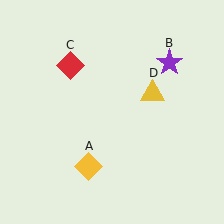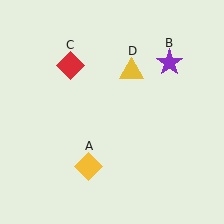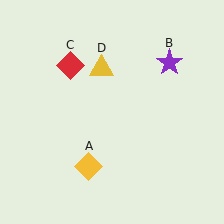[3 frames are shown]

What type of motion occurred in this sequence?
The yellow triangle (object D) rotated counterclockwise around the center of the scene.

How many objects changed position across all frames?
1 object changed position: yellow triangle (object D).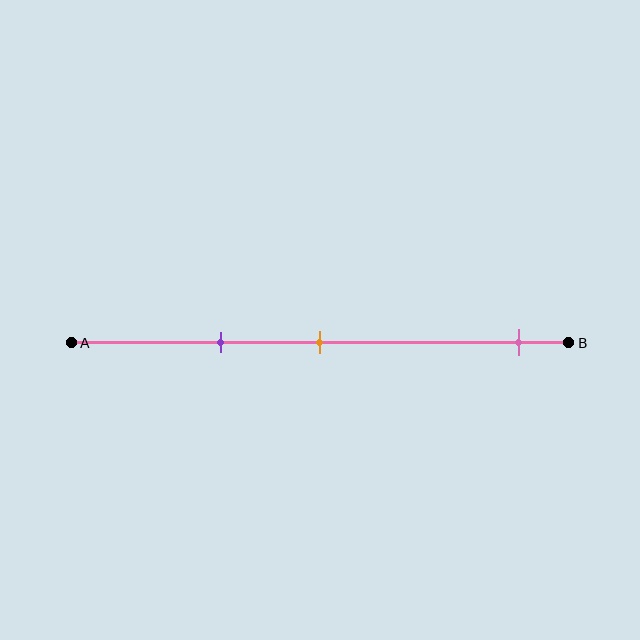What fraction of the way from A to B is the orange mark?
The orange mark is approximately 50% (0.5) of the way from A to B.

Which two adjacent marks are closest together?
The purple and orange marks are the closest adjacent pair.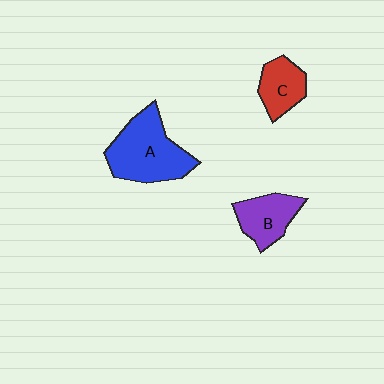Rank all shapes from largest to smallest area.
From largest to smallest: A (blue), B (purple), C (red).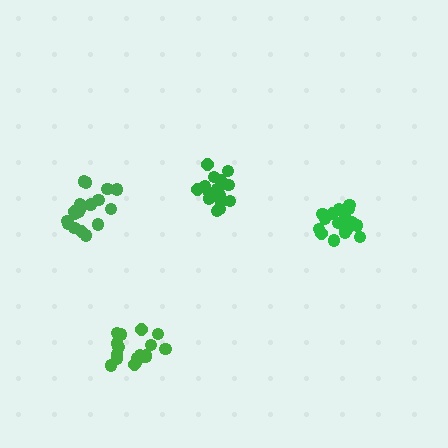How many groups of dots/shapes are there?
There are 4 groups.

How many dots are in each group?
Group 1: 19 dots, Group 2: 16 dots, Group 3: 20 dots, Group 4: 17 dots (72 total).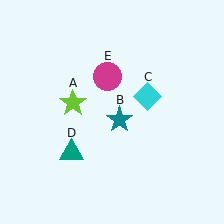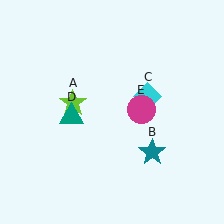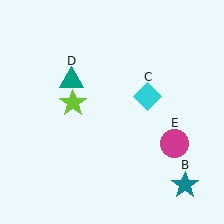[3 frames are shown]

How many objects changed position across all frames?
3 objects changed position: teal star (object B), teal triangle (object D), magenta circle (object E).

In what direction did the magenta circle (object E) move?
The magenta circle (object E) moved down and to the right.